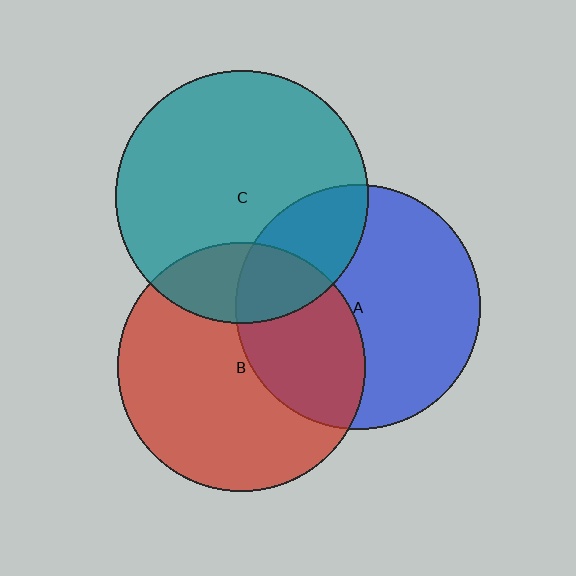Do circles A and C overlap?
Yes.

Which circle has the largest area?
Circle C (teal).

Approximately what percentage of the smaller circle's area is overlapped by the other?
Approximately 25%.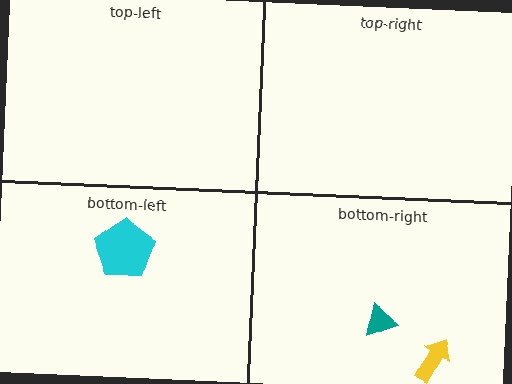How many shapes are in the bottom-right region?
2.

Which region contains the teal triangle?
The bottom-right region.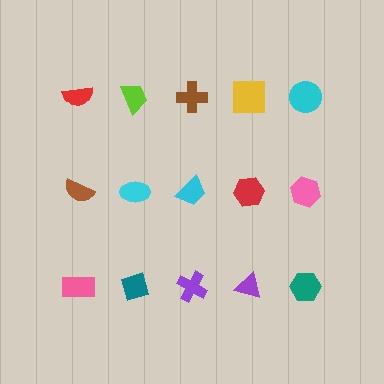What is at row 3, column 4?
A purple triangle.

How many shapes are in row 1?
5 shapes.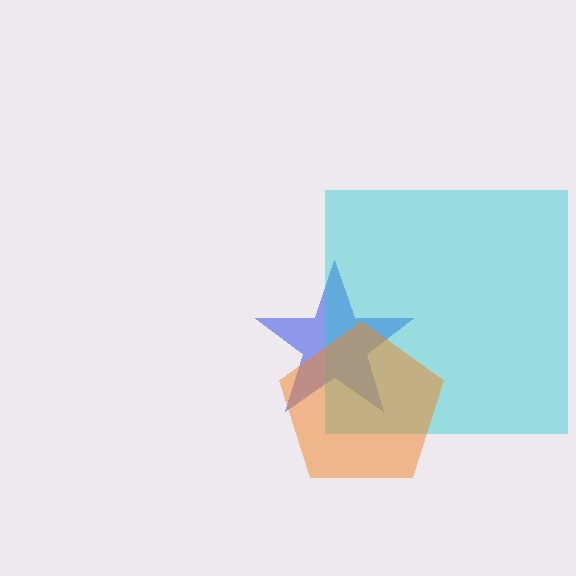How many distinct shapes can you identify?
There are 3 distinct shapes: a blue star, a cyan square, an orange pentagon.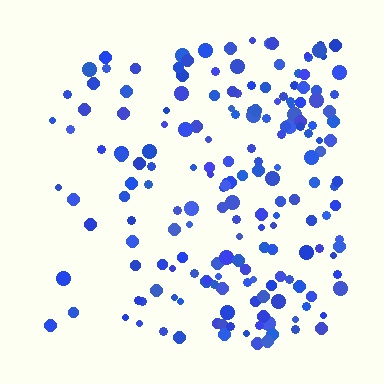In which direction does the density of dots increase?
From left to right, with the right side densest.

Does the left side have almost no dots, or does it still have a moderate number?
Still a moderate number, just noticeably fewer than the right.